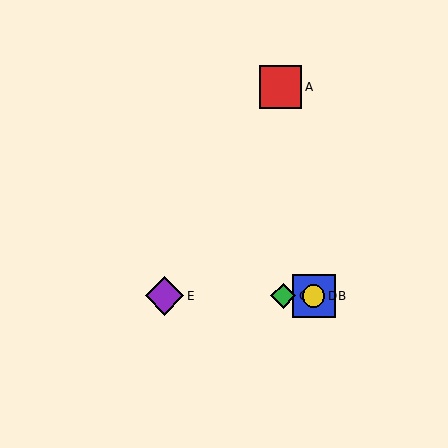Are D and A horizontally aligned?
No, D is at y≈296 and A is at y≈87.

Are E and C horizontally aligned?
Yes, both are at y≈296.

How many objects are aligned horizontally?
4 objects (B, C, D, E) are aligned horizontally.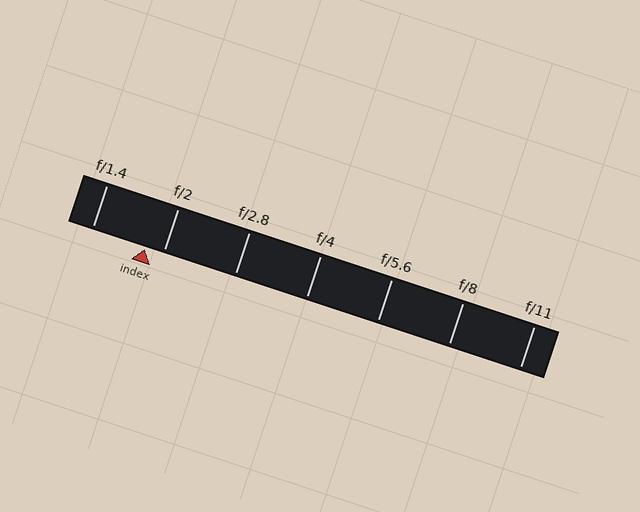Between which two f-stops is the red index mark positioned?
The index mark is between f/1.4 and f/2.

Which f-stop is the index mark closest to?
The index mark is closest to f/2.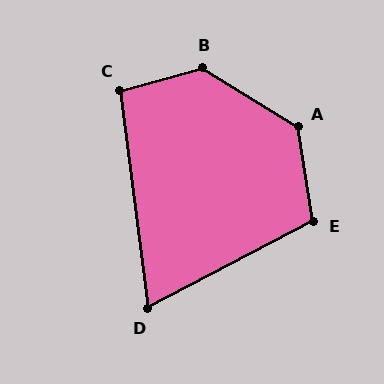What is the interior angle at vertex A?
Approximately 130 degrees (obtuse).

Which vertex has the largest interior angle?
B, at approximately 133 degrees.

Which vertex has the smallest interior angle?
D, at approximately 70 degrees.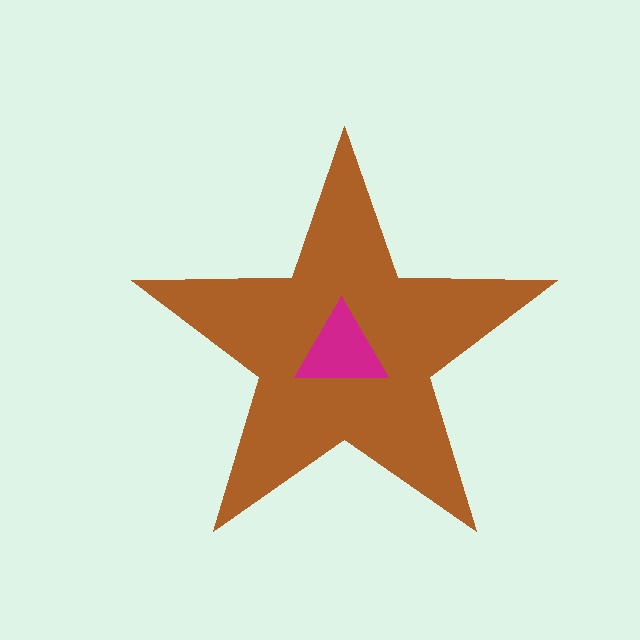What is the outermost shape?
The brown star.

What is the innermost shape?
The magenta triangle.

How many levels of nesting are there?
2.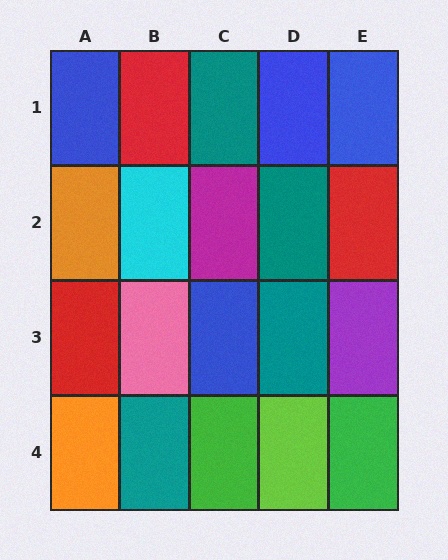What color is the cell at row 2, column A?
Orange.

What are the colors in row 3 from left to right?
Red, pink, blue, teal, purple.